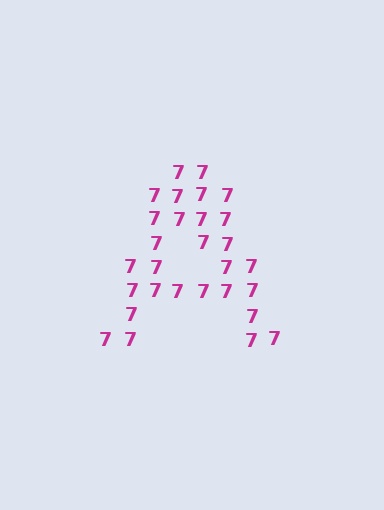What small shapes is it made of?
It is made of small digit 7's.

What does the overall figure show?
The overall figure shows the letter A.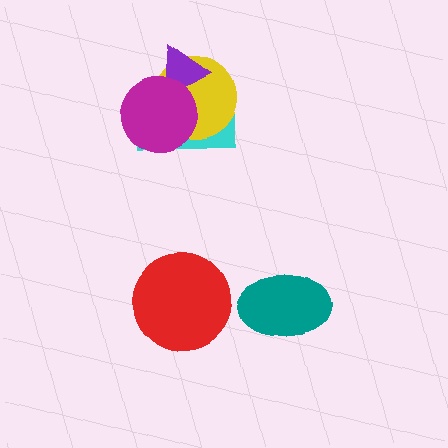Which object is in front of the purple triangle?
The magenta circle is in front of the purple triangle.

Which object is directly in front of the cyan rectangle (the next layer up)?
The yellow circle is directly in front of the cyan rectangle.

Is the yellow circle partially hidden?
Yes, it is partially covered by another shape.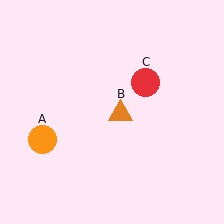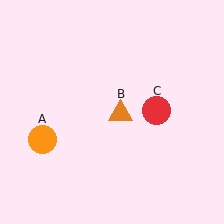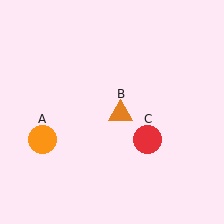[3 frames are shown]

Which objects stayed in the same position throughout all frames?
Orange circle (object A) and orange triangle (object B) remained stationary.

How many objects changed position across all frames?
1 object changed position: red circle (object C).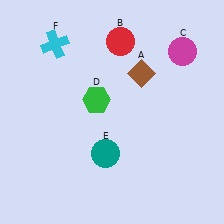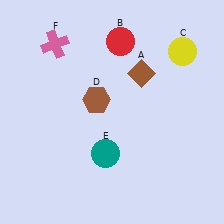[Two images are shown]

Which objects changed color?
C changed from magenta to yellow. D changed from green to brown. F changed from cyan to pink.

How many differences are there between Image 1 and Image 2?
There are 3 differences between the two images.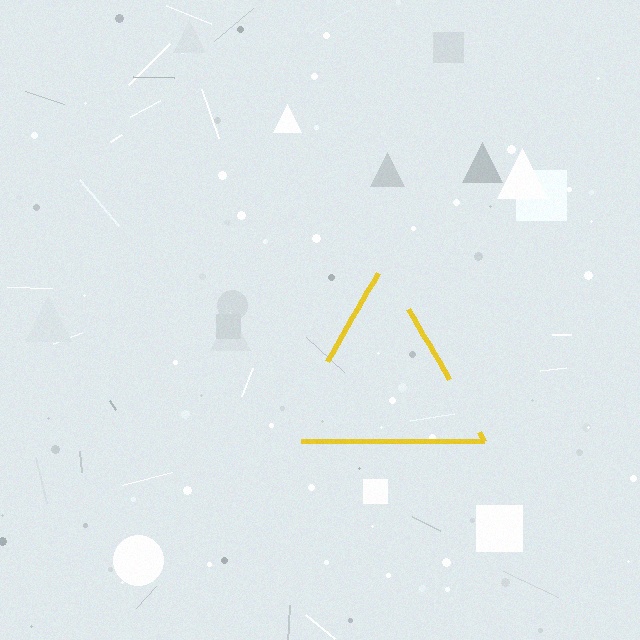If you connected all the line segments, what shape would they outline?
They would outline a triangle.